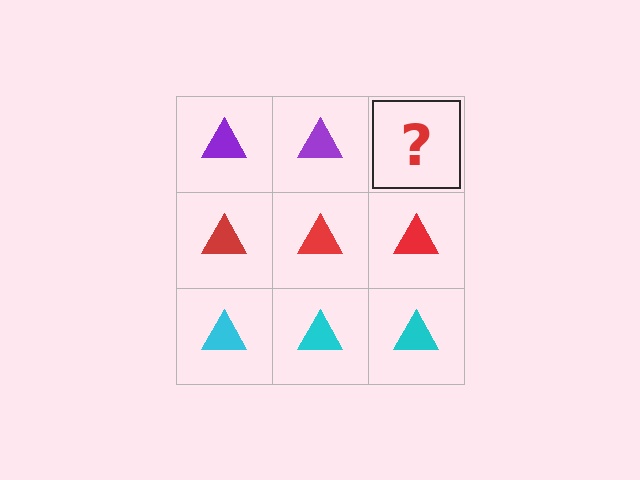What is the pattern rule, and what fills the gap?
The rule is that each row has a consistent color. The gap should be filled with a purple triangle.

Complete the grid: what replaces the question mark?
The question mark should be replaced with a purple triangle.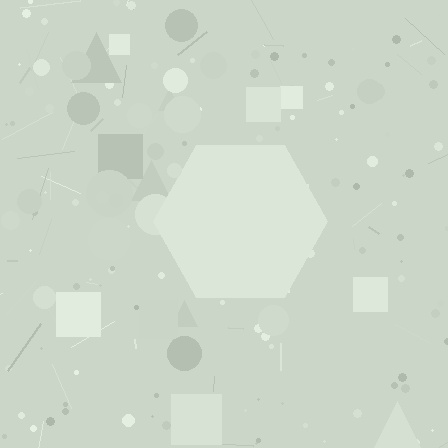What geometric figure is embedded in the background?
A hexagon is embedded in the background.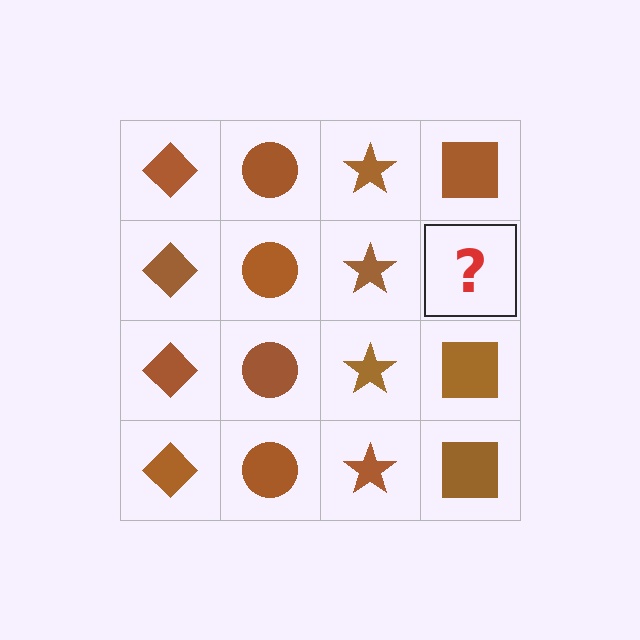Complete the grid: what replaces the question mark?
The question mark should be replaced with a brown square.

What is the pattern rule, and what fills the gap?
The rule is that each column has a consistent shape. The gap should be filled with a brown square.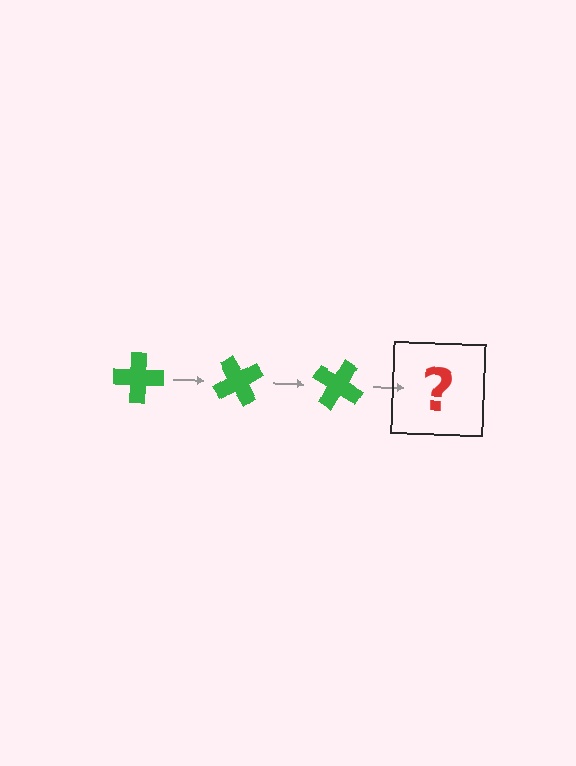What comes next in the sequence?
The next element should be a green cross rotated 180 degrees.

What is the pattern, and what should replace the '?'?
The pattern is that the cross rotates 60 degrees each step. The '?' should be a green cross rotated 180 degrees.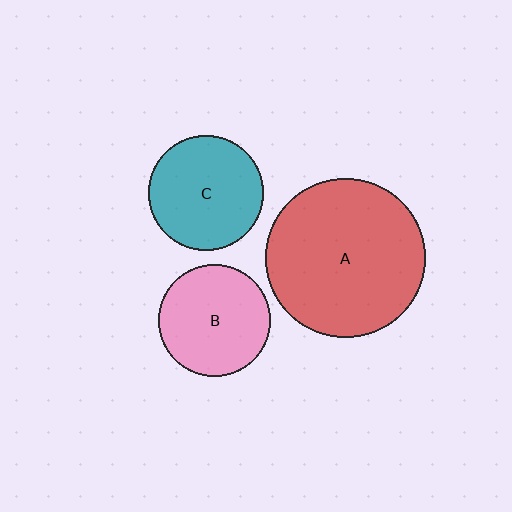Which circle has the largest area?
Circle A (red).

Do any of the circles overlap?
No, none of the circles overlap.